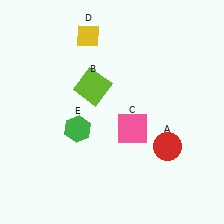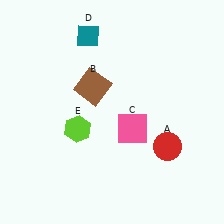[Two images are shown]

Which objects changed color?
B changed from lime to brown. D changed from yellow to teal. E changed from green to lime.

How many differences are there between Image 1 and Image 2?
There are 3 differences between the two images.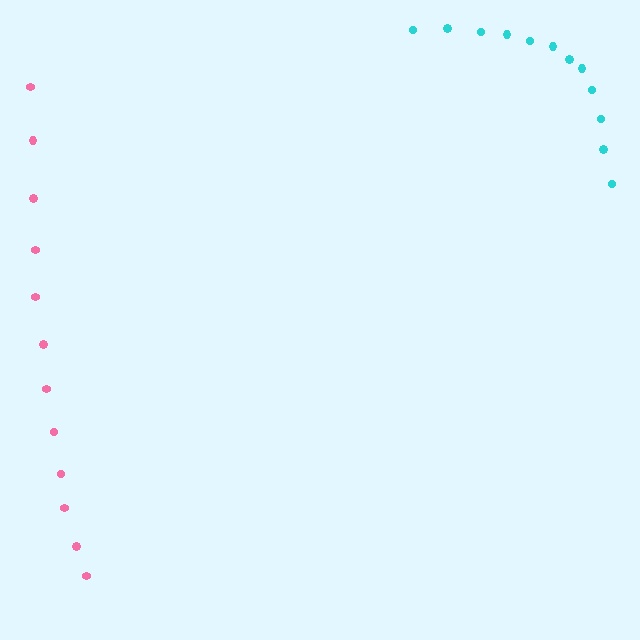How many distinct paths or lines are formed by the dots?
There are 2 distinct paths.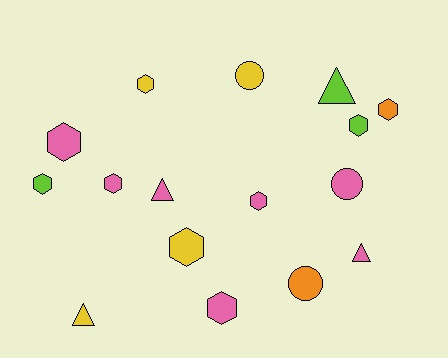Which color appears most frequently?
Pink, with 7 objects.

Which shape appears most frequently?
Hexagon, with 9 objects.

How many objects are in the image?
There are 16 objects.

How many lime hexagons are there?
There are 2 lime hexagons.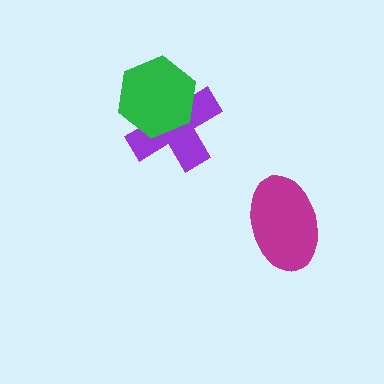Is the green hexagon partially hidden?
No, no other shape covers it.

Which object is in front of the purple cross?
The green hexagon is in front of the purple cross.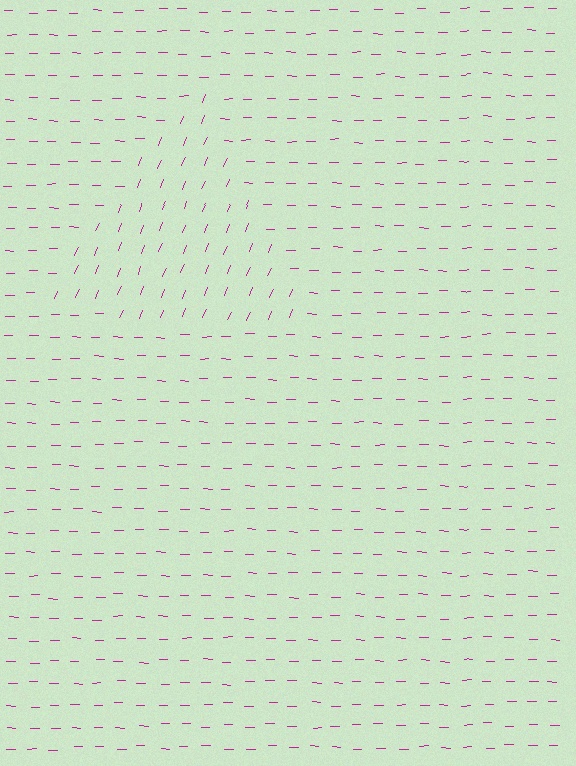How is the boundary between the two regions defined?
The boundary is defined purely by a change in line orientation (approximately 69 degrees difference). All lines are the same color and thickness.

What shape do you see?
I see a triangle.